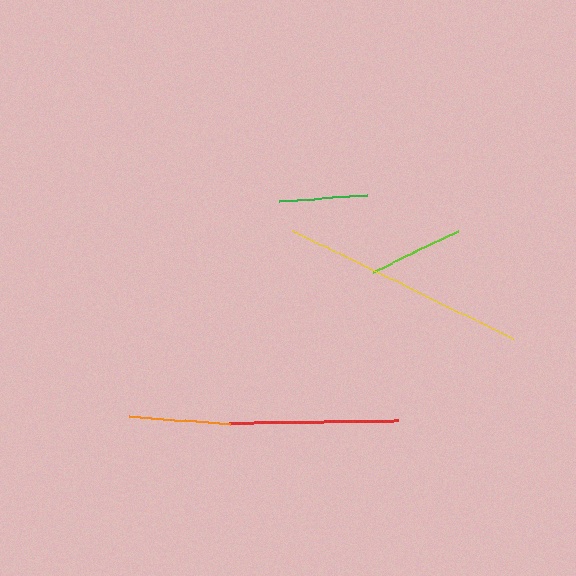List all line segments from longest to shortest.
From longest to shortest: yellow, red, orange, lime, green.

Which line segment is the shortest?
The green line is the shortest at approximately 89 pixels.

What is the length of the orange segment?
The orange segment is approximately 102 pixels long.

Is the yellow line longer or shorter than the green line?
The yellow line is longer than the green line.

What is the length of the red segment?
The red segment is approximately 169 pixels long.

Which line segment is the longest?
The yellow line is the longest at approximately 245 pixels.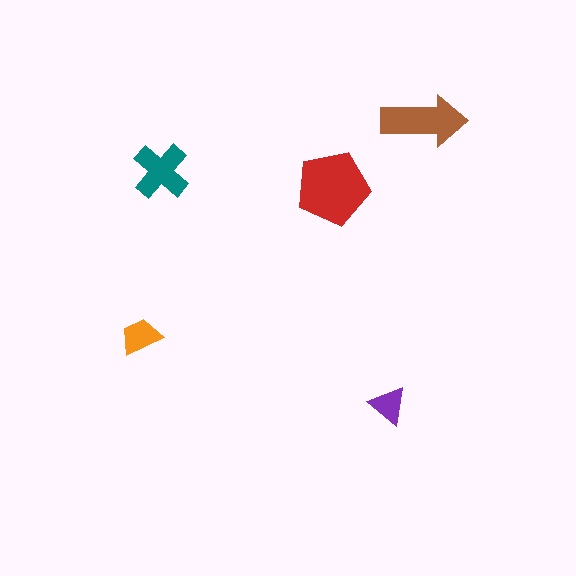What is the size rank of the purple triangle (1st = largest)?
5th.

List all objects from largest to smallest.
The red pentagon, the brown arrow, the teal cross, the orange trapezoid, the purple triangle.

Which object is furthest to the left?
The orange trapezoid is leftmost.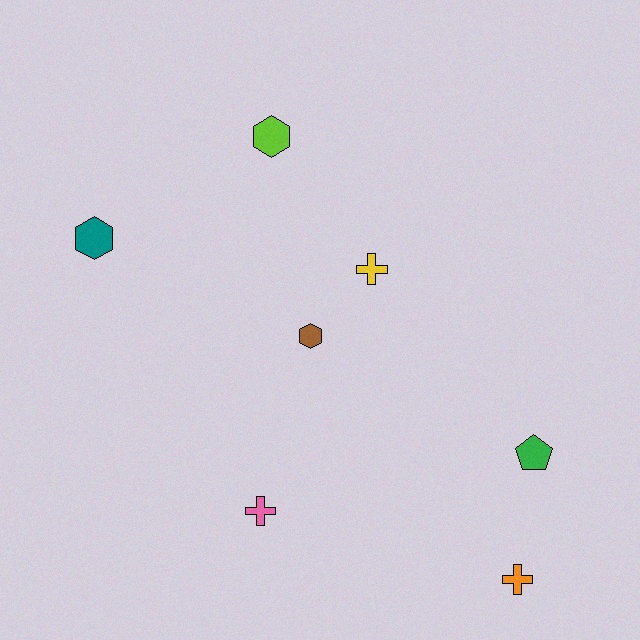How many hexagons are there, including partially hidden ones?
There are 3 hexagons.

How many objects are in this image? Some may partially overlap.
There are 7 objects.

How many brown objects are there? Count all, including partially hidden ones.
There is 1 brown object.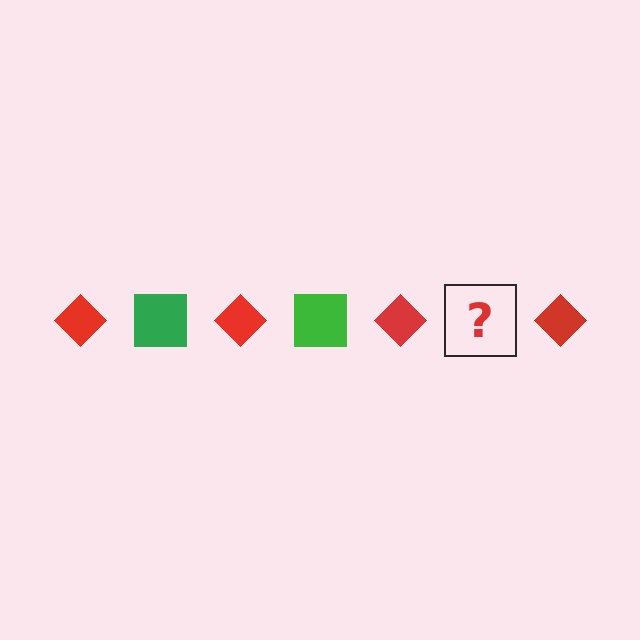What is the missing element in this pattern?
The missing element is a green square.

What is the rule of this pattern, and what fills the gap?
The rule is that the pattern alternates between red diamond and green square. The gap should be filled with a green square.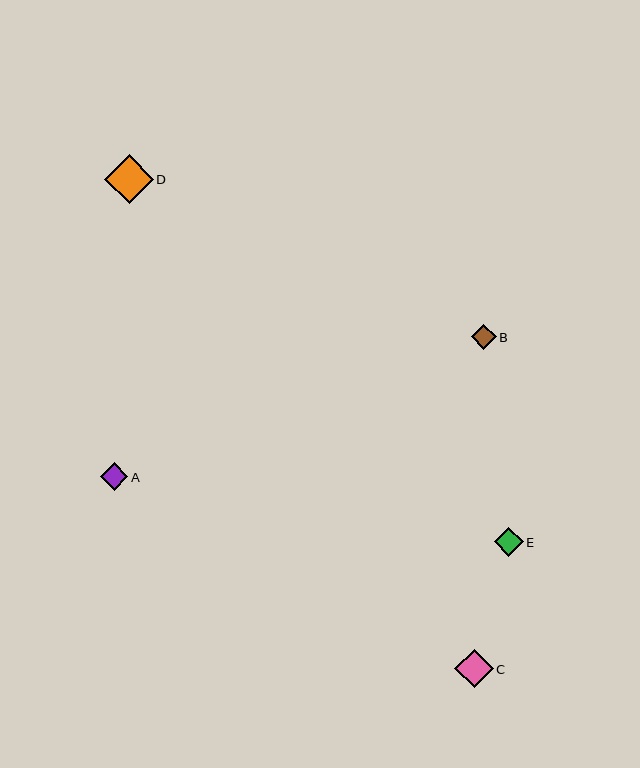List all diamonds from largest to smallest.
From largest to smallest: D, C, E, A, B.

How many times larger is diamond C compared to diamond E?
Diamond C is approximately 1.3 times the size of diamond E.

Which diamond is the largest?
Diamond D is the largest with a size of approximately 48 pixels.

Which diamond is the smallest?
Diamond B is the smallest with a size of approximately 24 pixels.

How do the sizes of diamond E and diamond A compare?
Diamond E and diamond A are approximately the same size.